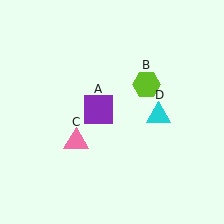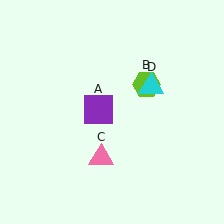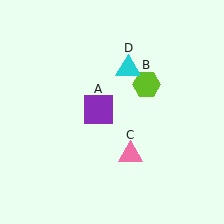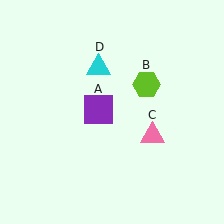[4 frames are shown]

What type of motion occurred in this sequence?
The pink triangle (object C), cyan triangle (object D) rotated counterclockwise around the center of the scene.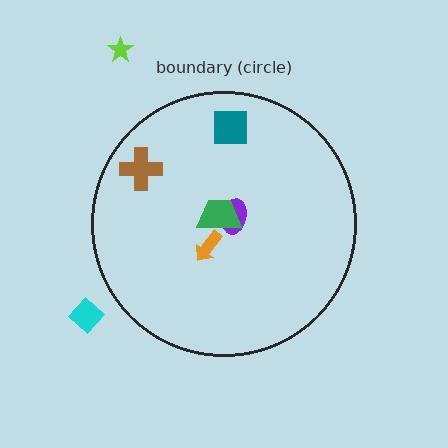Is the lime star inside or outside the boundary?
Outside.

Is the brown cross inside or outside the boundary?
Inside.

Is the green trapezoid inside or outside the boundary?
Inside.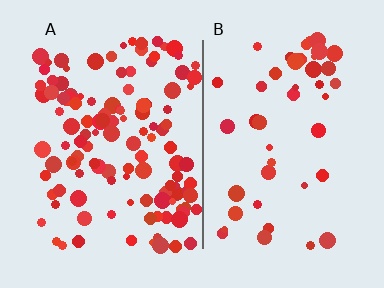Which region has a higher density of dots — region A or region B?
A (the left).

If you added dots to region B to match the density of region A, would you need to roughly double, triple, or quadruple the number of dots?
Approximately triple.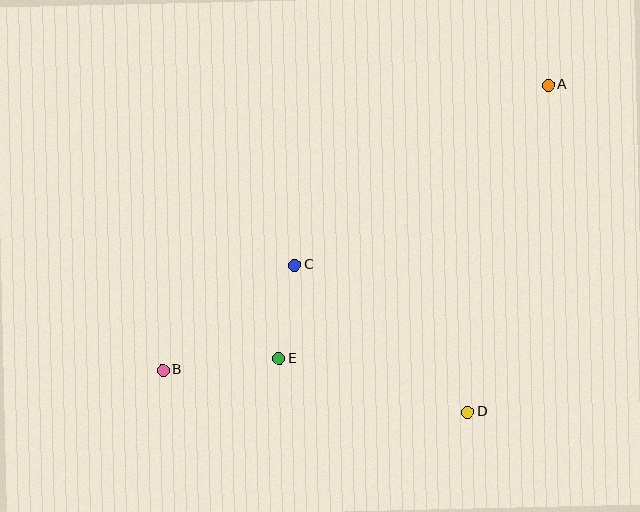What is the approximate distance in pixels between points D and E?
The distance between D and E is approximately 196 pixels.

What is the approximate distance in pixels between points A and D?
The distance between A and D is approximately 337 pixels.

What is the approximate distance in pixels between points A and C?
The distance between A and C is approximately 311 pixels.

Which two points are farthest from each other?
Points A and B are farthest from each other.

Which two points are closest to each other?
Points C and E are closest to each other.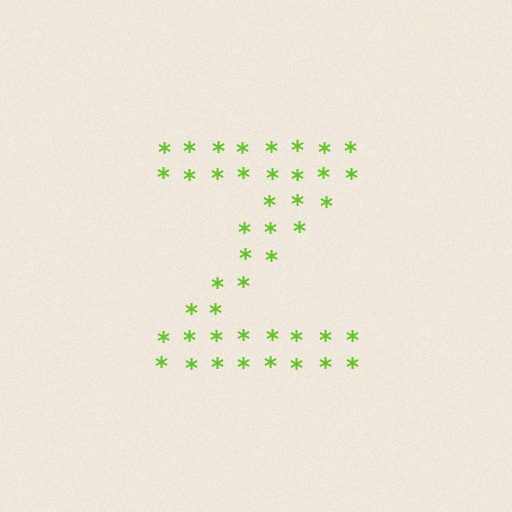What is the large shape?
The large shape is the letter Z.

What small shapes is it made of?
It is made of small asterisks.